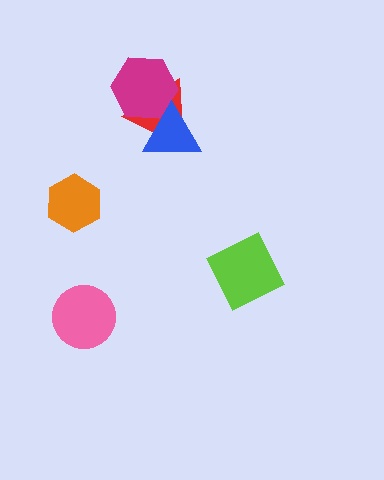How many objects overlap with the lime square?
0 objects overlap with the lime square.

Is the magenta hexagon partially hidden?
Yes, it is partially covered by another shape.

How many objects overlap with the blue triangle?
2 objects overlap with the blue triangle.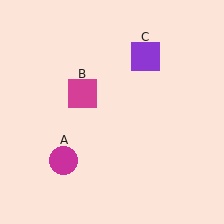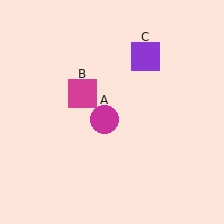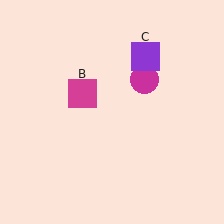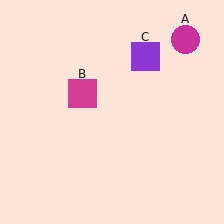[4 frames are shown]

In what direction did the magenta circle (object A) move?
The magenta circle (object A) moved up and to the right.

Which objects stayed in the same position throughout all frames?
Magenta square (object B) and purple square (object C) remained stationary.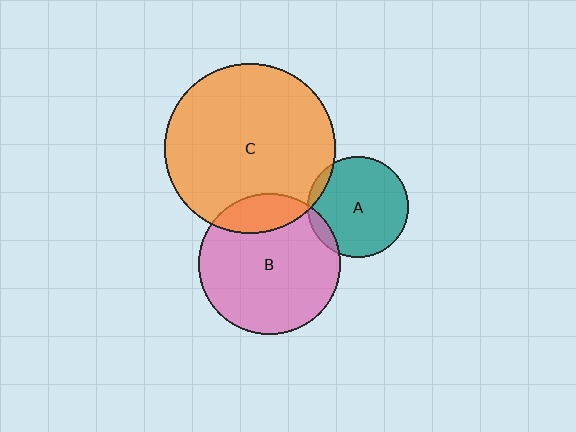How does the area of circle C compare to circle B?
Approximately 1.5 times.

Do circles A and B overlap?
Yes.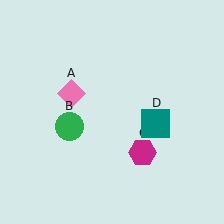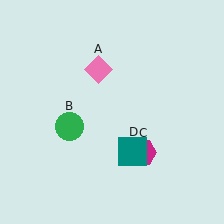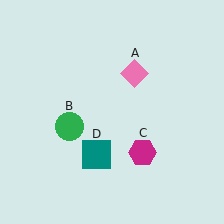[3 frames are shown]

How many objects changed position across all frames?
2 objects changed position: pink diamond (object A), teal square (object D).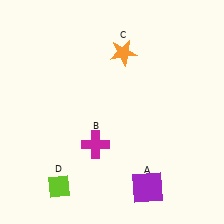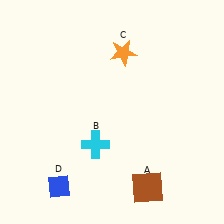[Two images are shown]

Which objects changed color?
A changed from purple to brown. B changed from magenta to cyan. D changed from lime to blue.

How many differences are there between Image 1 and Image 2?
There are 3 differences between the two images.